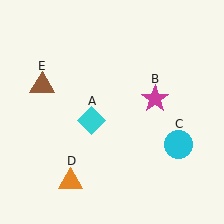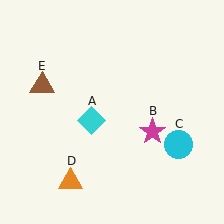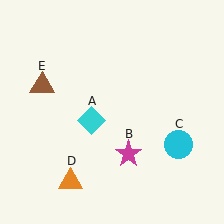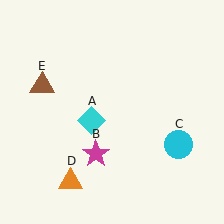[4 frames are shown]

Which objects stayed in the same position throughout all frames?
Cyan diamond (object A) and cyan circle (object C) and orange triangle (object D) and brown triangle (object E) remained stationary.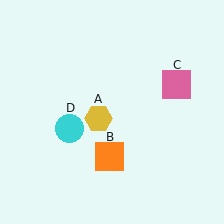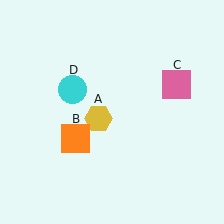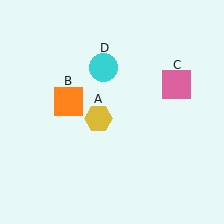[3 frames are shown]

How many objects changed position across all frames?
2 objects changed position: orange square (object B), cyan circle (object D).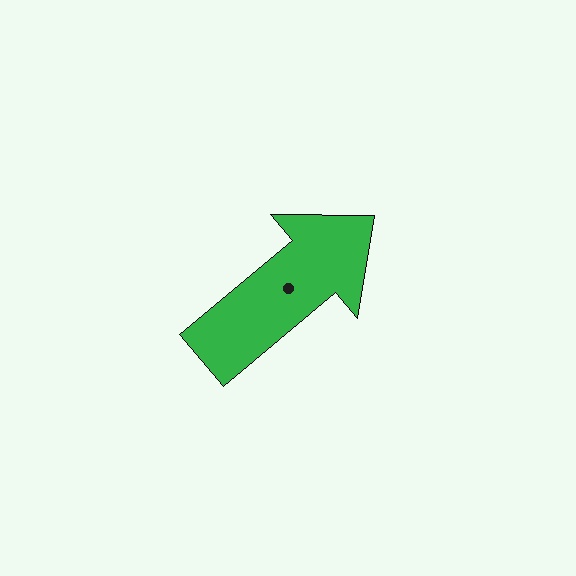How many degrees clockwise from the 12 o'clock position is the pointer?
Approximately 50 degrees.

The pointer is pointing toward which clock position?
Roughly 2 o'clock.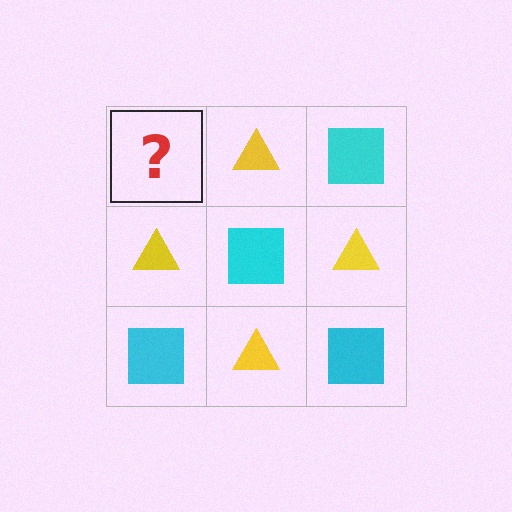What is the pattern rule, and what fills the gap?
The rule is that it alternates cyan square and yellow triangle in a checkerboard pattern. The gap should be filled with a cyan square.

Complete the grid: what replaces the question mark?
The question mark should be replaced with a cyan square.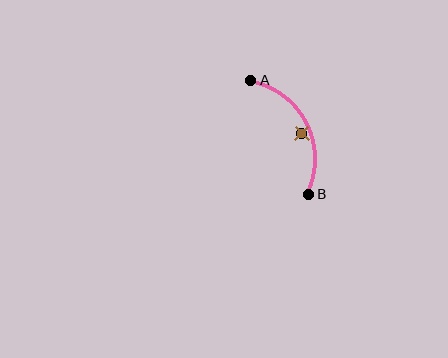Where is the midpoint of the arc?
The arc midpoint is the point on the curve farthest from the straight line joining A and B. It sits to the right of that line.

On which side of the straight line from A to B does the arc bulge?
The arc bulges to the right of the straight line connecting A and B.